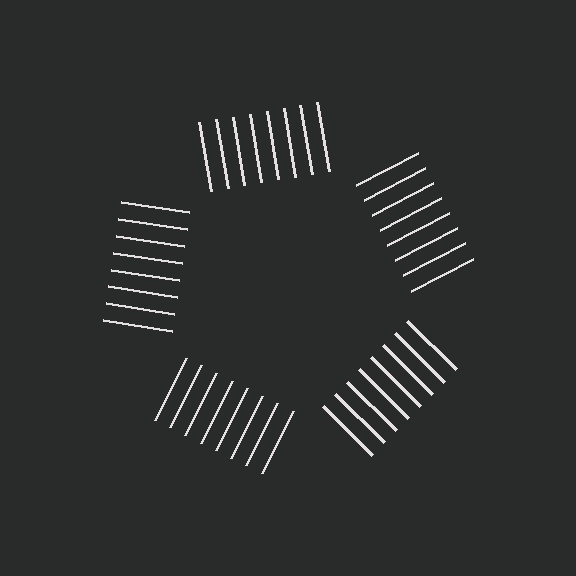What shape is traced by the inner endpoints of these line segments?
An illusory pentagon — the line segments terminate on its edges but no continuous stroke is drawn.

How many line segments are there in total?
40 — 8 along each of the 5 edges.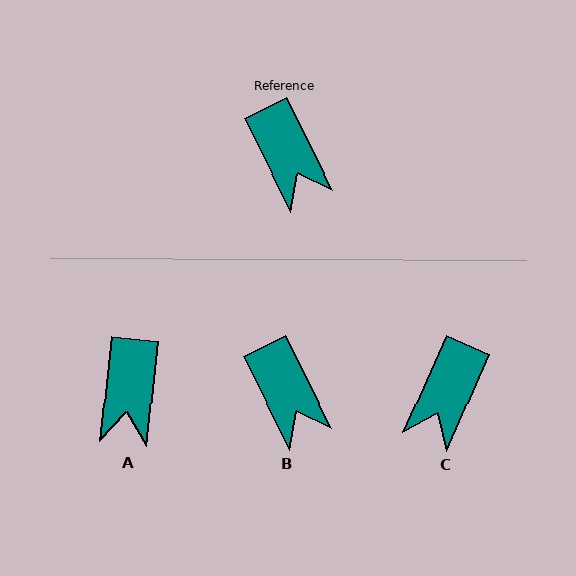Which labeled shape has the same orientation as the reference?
B.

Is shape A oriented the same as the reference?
No, it is off by about 33 degrees.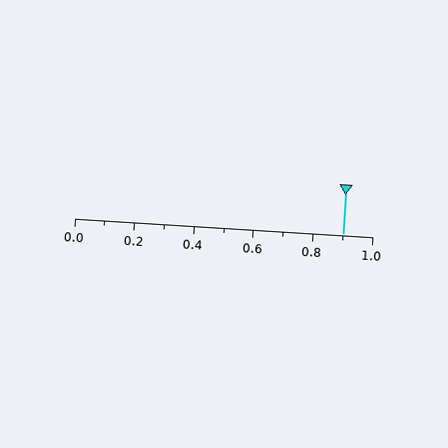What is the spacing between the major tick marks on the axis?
The major ticks are spaced 0.2 apart.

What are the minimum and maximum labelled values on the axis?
The axis runs from 0.0 to 1.0.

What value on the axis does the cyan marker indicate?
The marker indicates approximately 0.9.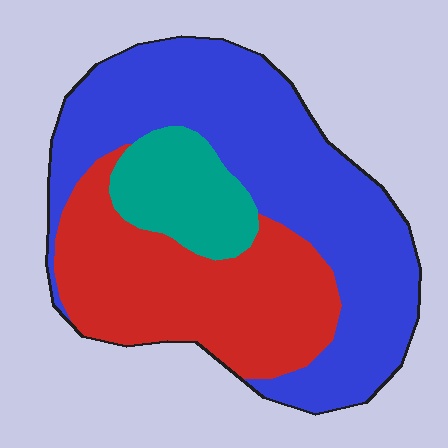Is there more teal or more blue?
Blue.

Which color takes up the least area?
Teal, at roughly 15%.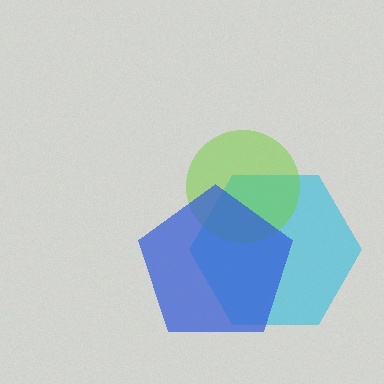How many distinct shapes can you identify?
There are 3 distinct shapes: a cyan hexagon, a lime circle, a blue pentagon.